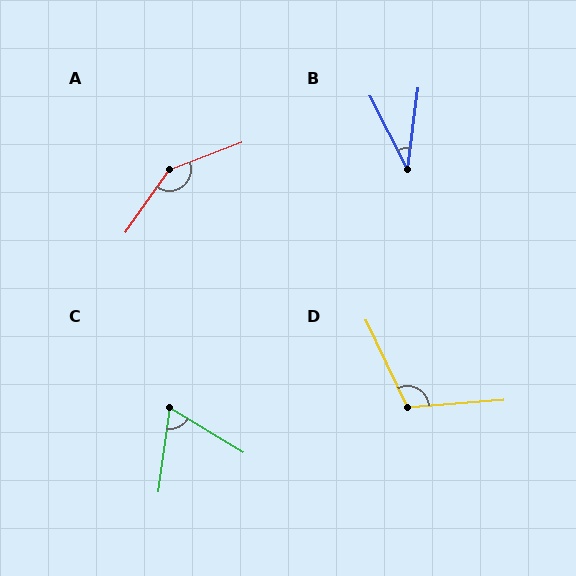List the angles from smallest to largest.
B (35°), C (67°), D (111°), A (146°).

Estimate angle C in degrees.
Approximately 67 degrees.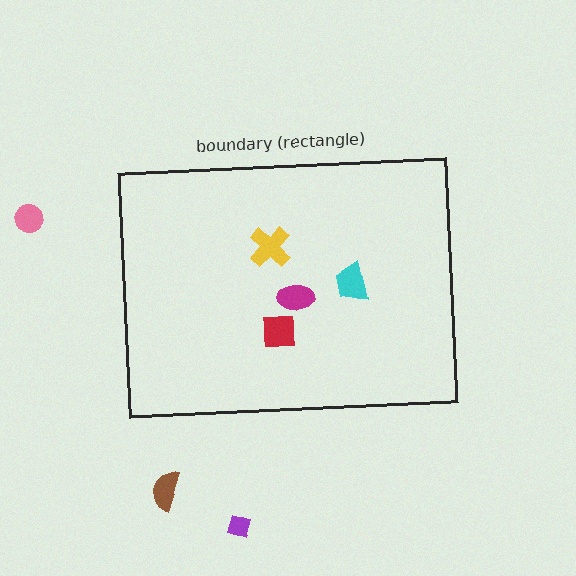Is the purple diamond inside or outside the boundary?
Outside.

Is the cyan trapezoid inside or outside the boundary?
Inside.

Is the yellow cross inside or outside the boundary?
Inside.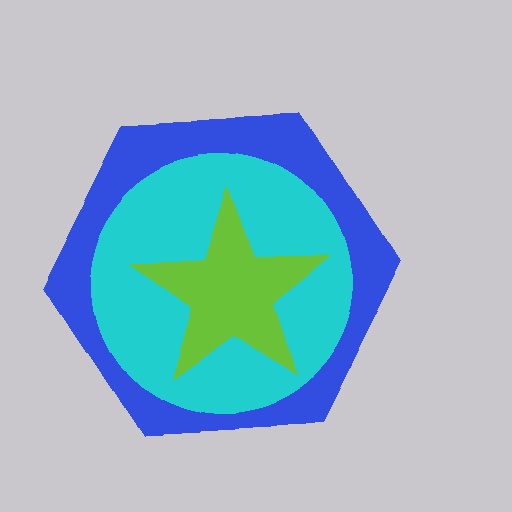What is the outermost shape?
The blue hexagon.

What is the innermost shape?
The lime star.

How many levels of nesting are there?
3.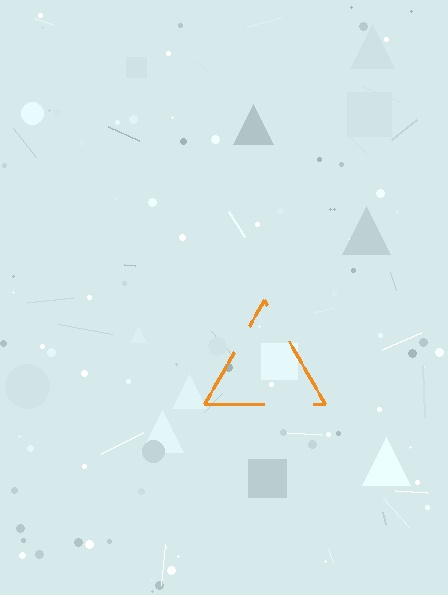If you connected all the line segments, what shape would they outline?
They would outline a triangle.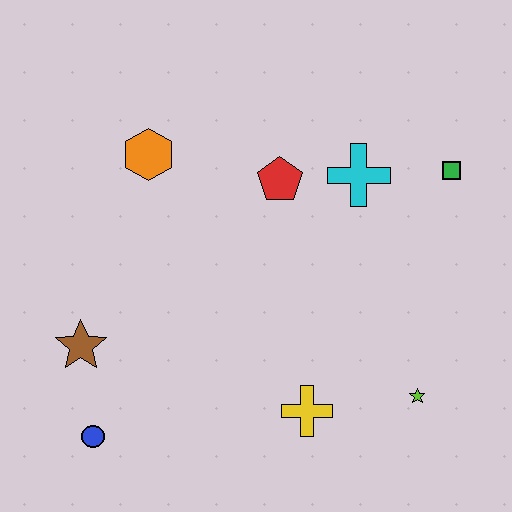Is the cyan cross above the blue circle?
Yes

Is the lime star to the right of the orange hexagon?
Yes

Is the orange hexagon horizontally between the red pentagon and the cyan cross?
No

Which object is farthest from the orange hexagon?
The lime star is farthest from the orange hexagon.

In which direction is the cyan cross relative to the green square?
The cyan cross is to the left of the green square.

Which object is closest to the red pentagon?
The cyan cross is closest to the red pentagon.